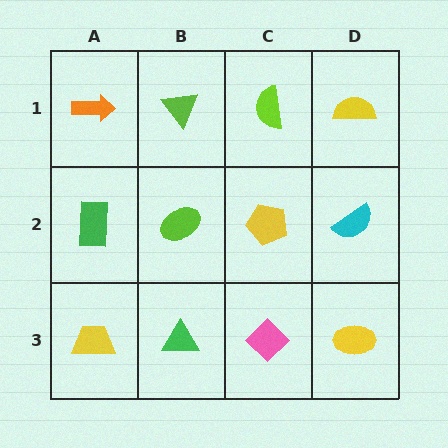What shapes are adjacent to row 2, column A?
An orange arrow (row 1, column A), a yellow trapezoid (row 3, column A), a lime ellipse (row 2, column B).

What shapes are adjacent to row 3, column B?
A lime ellipse (row 2, column B), a yellow trapezoid (row 3, column A), a pink diamond (row 3, column C).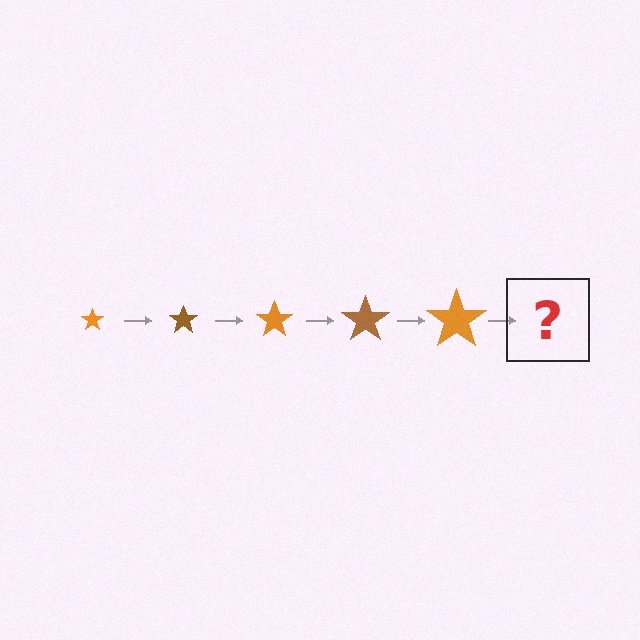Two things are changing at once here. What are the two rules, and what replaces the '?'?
The two rules are that the star grows larger each step and the color cycles through orange and brown. The '?' should be a brown star, larger than the previous one.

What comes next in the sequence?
The next element should be a brown star, larger than the previous one.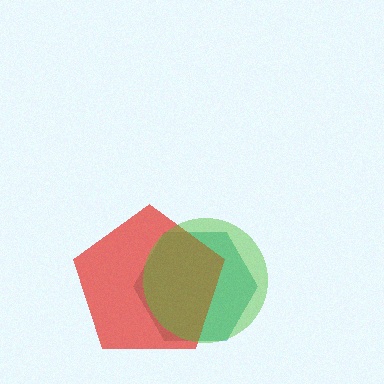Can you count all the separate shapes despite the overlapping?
Yes, there are 3 separate shapes.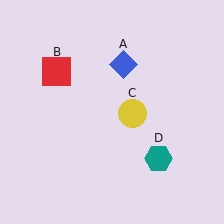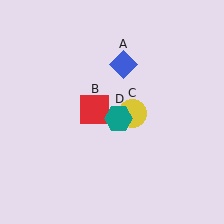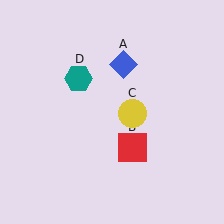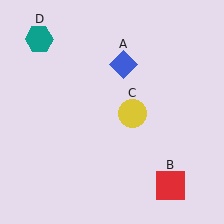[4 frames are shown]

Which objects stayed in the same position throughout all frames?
Blue diamond (object A) and yellow circle (object C) remained stationary.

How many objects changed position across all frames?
2 objects changed position: red square (object B), teal hexagon (object D).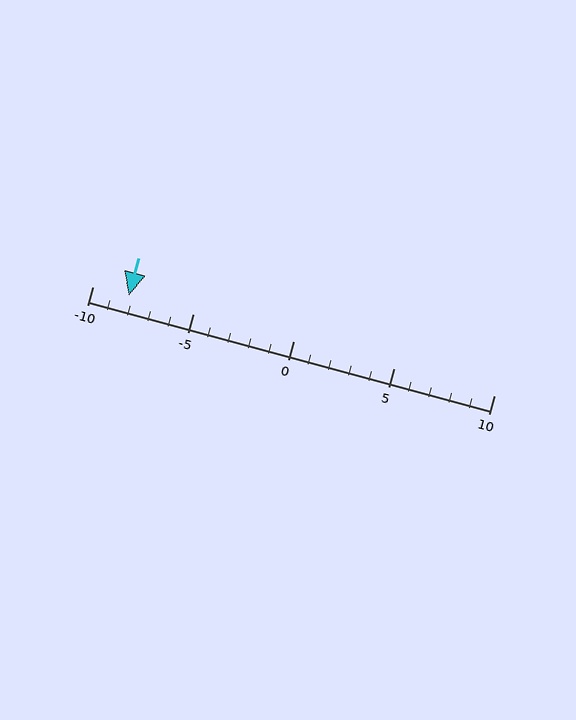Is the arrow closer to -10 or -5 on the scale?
The arrow is closer to -10.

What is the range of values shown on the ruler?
The ruler shows values from -10 to 10.